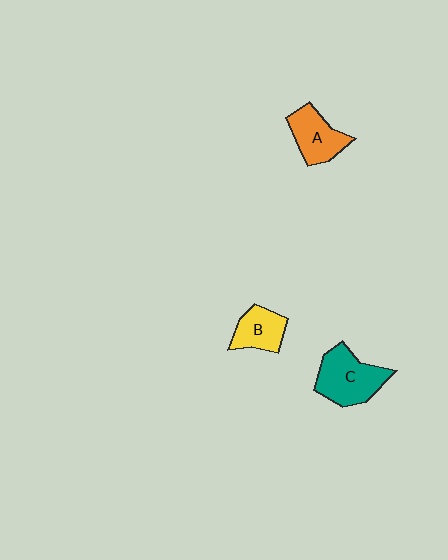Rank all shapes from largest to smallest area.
From largest to smallest: C (teal), A (orange), B (yellow).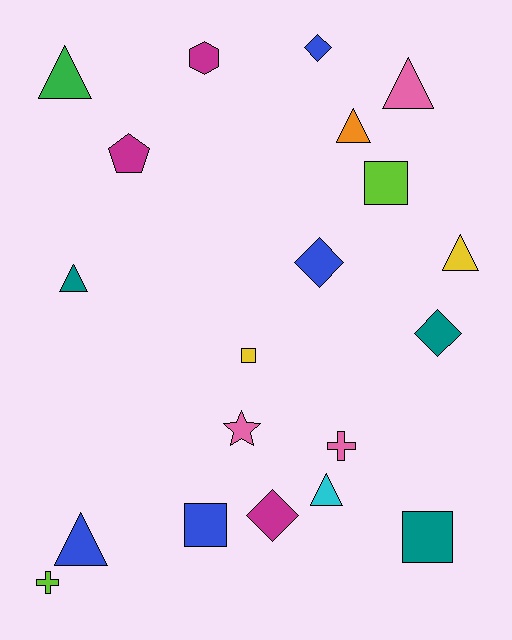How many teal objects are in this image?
There are 3 teal objects.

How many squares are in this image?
There are 4 squares.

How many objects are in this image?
There are 20 objects.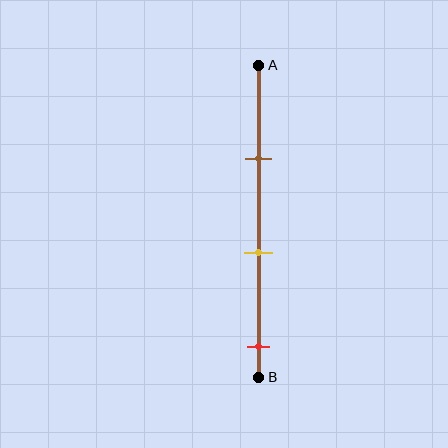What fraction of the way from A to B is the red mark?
The red mark is approximately 90% (0.9) of the way from A to B.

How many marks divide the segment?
There are 3 marks dividing the segment.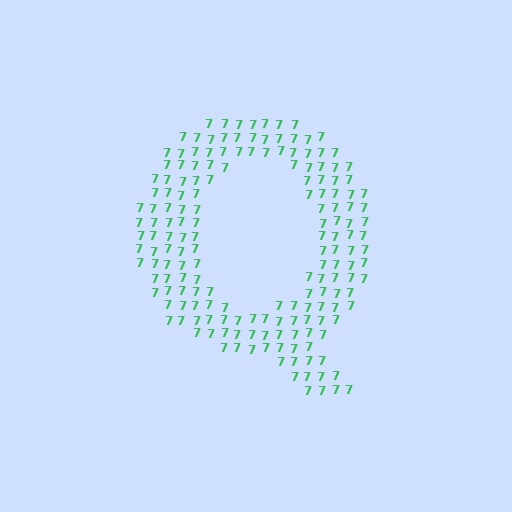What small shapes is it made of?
It is made of small digit 7's.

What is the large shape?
The large shape is the letter Q.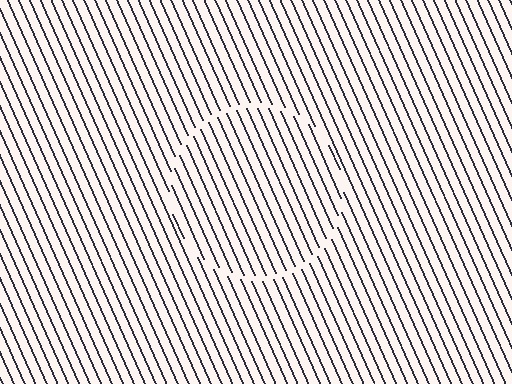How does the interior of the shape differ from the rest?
The interior of the shape contains the same grating, shifted by half a period — the contour is defined by the phase discontinuity where line-ends from the inner and outer gratings abut.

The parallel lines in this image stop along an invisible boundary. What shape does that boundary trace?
An illusory circle. The interior of the shape contains the same grating, shifted by half a period — the contour is defined by the phase discontinuity where line-ends from the inner and outer gratings abut.